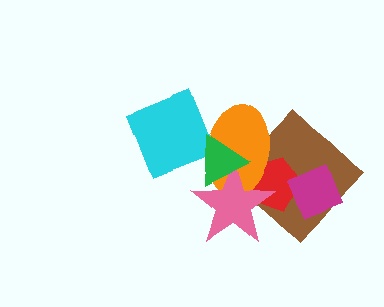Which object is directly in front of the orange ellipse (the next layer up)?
The pink star is directly in front of the orange ellipse.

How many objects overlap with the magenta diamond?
2 objects overlap with the magenta diamond.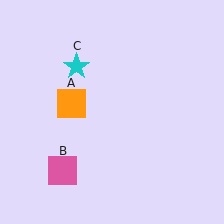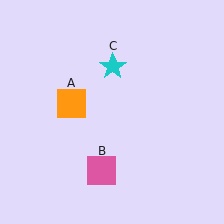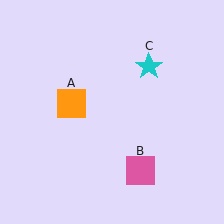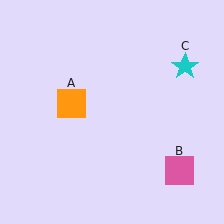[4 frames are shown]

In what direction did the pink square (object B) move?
The pink square (object B) moved right.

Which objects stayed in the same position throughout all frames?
Orange square (object A) remained stationary.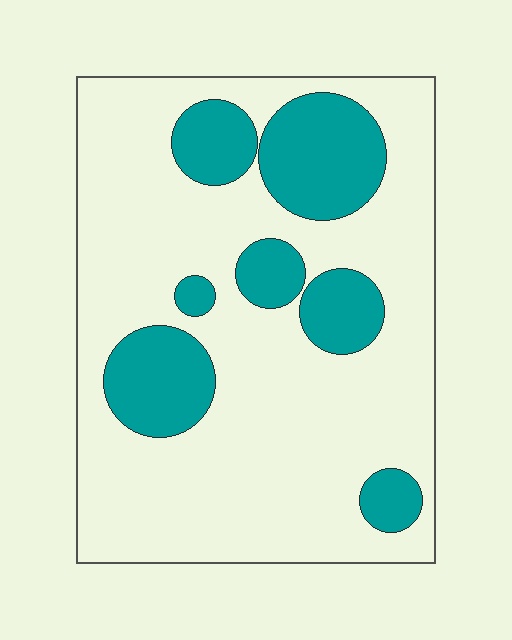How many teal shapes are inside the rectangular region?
7.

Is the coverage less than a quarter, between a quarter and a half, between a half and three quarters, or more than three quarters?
Less than a quarter.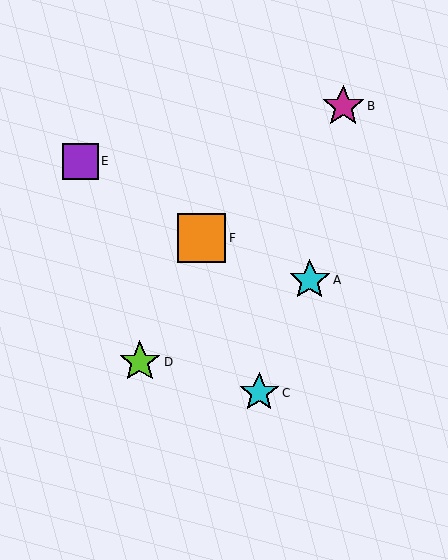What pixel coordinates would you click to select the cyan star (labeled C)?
Click at (259, 393) to select the cyan star C.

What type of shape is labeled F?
Shape F is an orange square.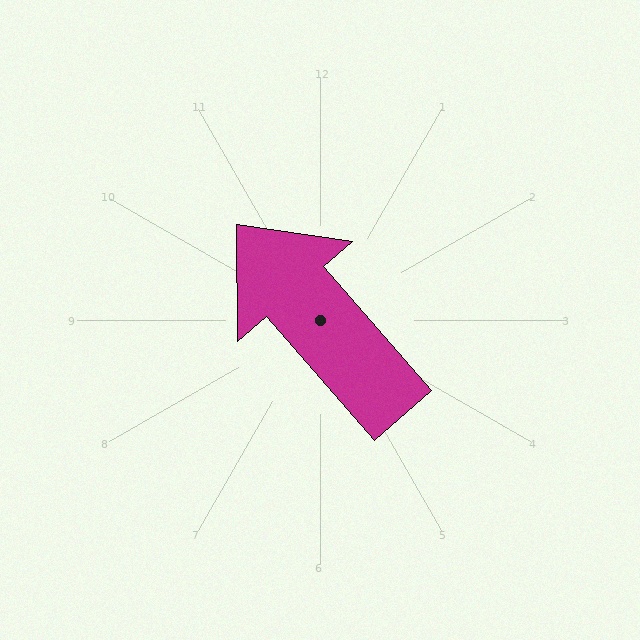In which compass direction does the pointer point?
Northwest.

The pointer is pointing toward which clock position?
Roughly 11 o'clock.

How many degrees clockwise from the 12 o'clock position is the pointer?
Approximately 319 degrees.